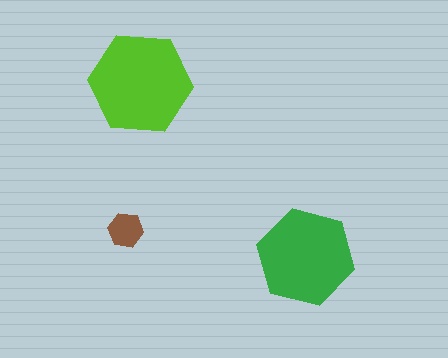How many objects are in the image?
There are 3 objects in the image.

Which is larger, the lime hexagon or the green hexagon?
The lime one.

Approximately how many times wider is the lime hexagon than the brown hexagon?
About 3 times wider.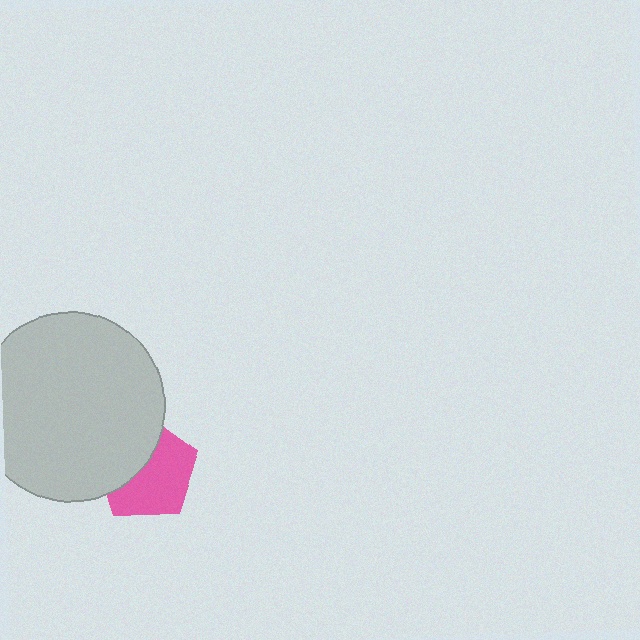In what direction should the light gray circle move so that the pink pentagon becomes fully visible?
The light gray circle should move toward the upper-left. That is the shortest direction to clear the overlap and leave the pink pentagon fully visible.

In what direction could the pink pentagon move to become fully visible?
The pink pentagon could move toward the lower-right. That would shift it out from behind the light gray circle entirely.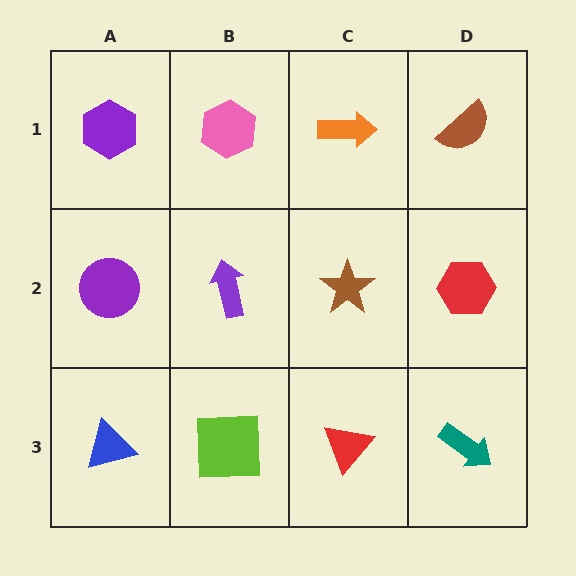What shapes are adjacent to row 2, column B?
A pink hexagon (row 1, column B), a lime square (row 3, column B), a purple circle (row 2, column A), a brown star (row 2, column C).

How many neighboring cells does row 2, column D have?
3.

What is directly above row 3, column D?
A red hexagon.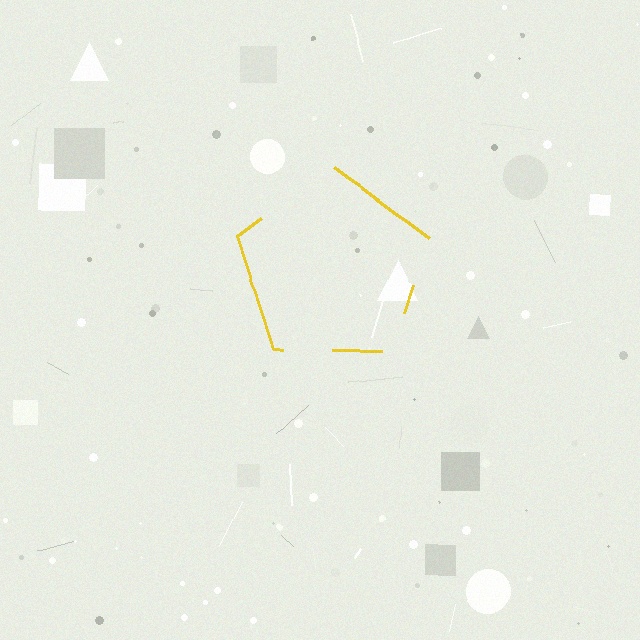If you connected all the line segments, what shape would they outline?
They would outline a pentagon.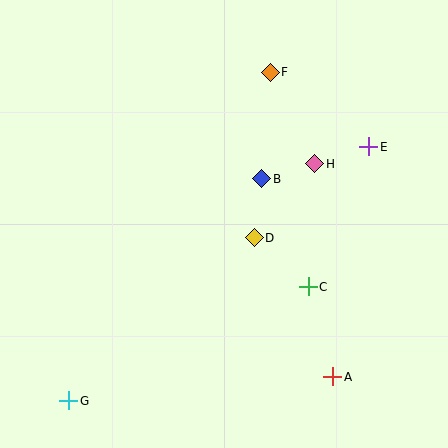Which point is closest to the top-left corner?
Point F is closest to the top-left corner.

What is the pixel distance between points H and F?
The distance between H and F is 102 pixels.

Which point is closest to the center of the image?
Point D at (254, 238) is closest to the center.